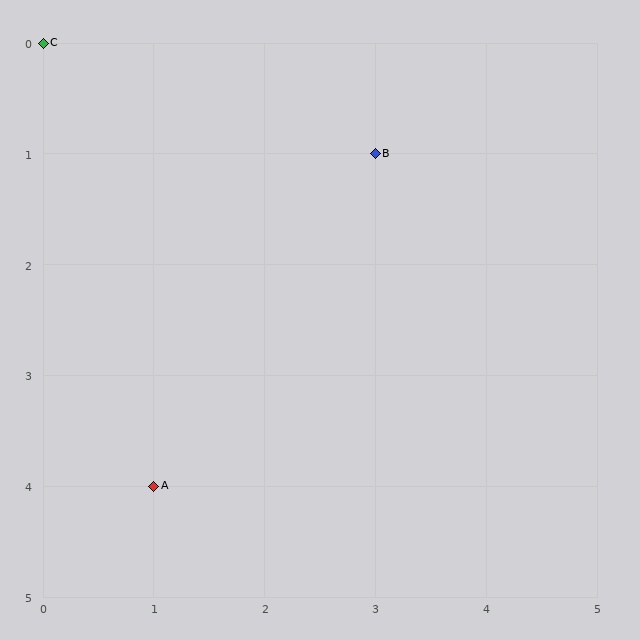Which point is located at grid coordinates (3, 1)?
Point B is at (3, 1).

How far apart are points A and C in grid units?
Points A and C are 1 column and 4 rows apart (about 4.1 grid units diagonally).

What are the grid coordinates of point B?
Point B is at grid coordinates (3, 1).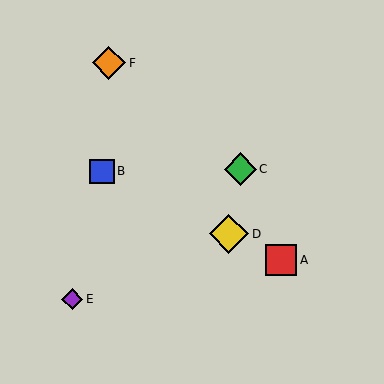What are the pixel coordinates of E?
Object E is at (72, 299).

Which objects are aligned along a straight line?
Objects A, B, D are aligned along a straight line.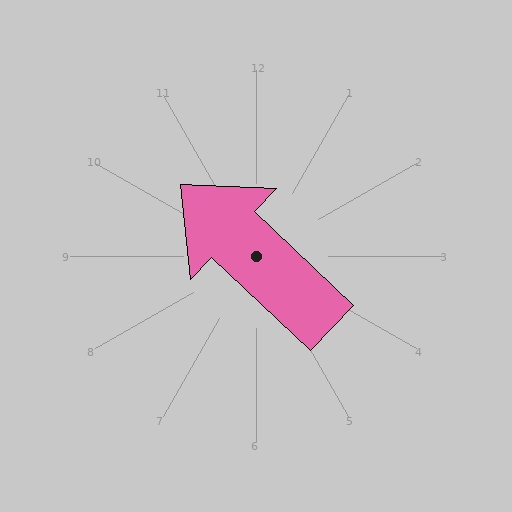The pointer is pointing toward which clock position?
Roughly 10 o'clock.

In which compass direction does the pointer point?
Northwest.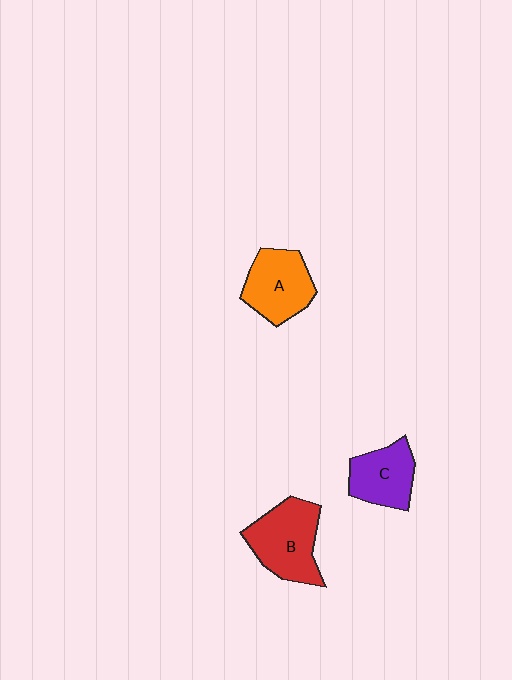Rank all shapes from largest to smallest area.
From largest to smallest: B (red), A (orange), C (purple).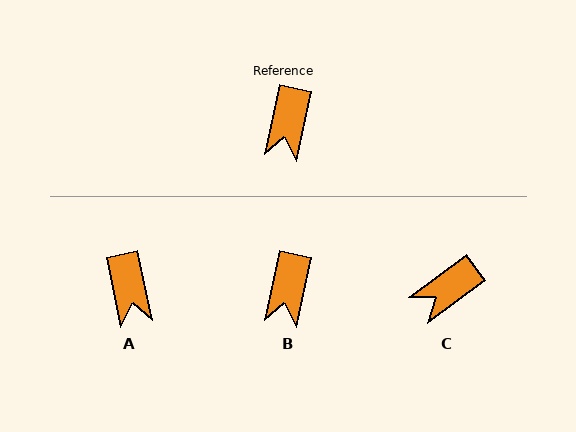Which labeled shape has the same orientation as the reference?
B.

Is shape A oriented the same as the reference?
No, it is off by about 24 degrees.